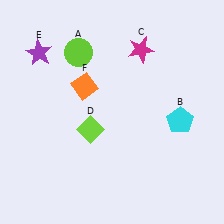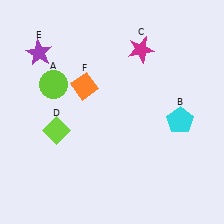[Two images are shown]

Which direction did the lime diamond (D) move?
The lime diamond (D) moved left.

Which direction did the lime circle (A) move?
The lime circle (A) moved down.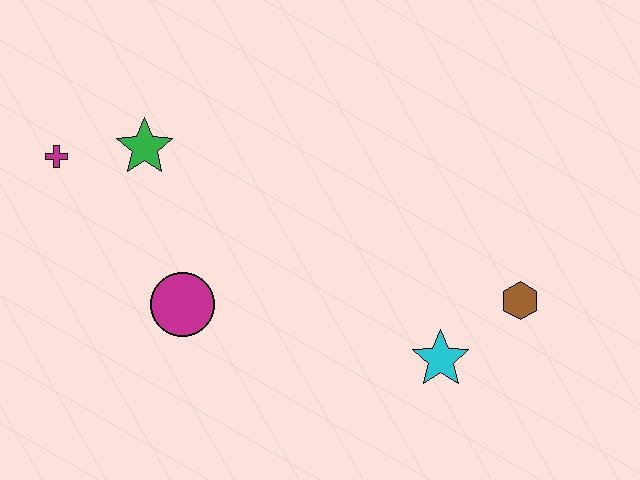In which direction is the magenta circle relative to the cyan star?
The magenta circle is to the left of the cyan star.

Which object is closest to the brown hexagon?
The cyan star is closest to the brown hexagon.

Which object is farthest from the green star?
The brown hexagon is farthest from the green star.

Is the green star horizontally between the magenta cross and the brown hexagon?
Yes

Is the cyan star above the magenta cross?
No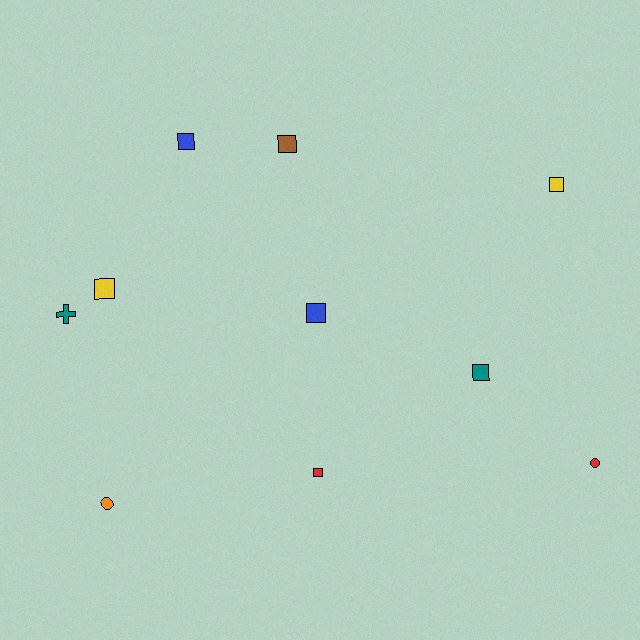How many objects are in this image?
There are 10 objects.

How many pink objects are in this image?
There are no pink objects.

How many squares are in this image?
There are 7 squares.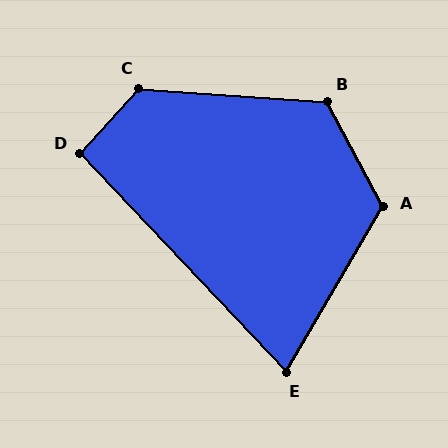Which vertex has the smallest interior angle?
E, at approximately 74 degrees.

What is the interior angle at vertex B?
Approximately 122 degrees (obtuse).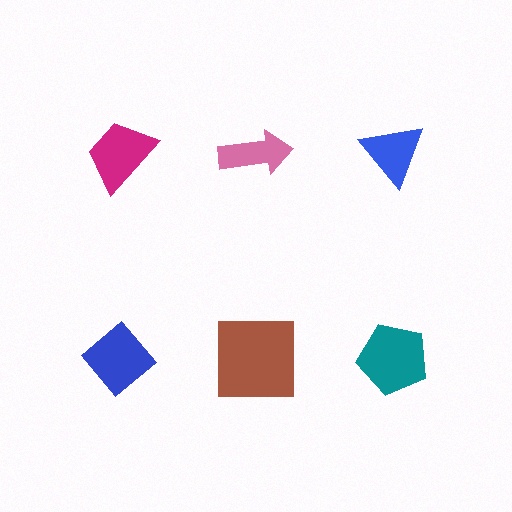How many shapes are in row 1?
3 shapes.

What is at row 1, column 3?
A blue triangle.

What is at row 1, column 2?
A pink arrow.